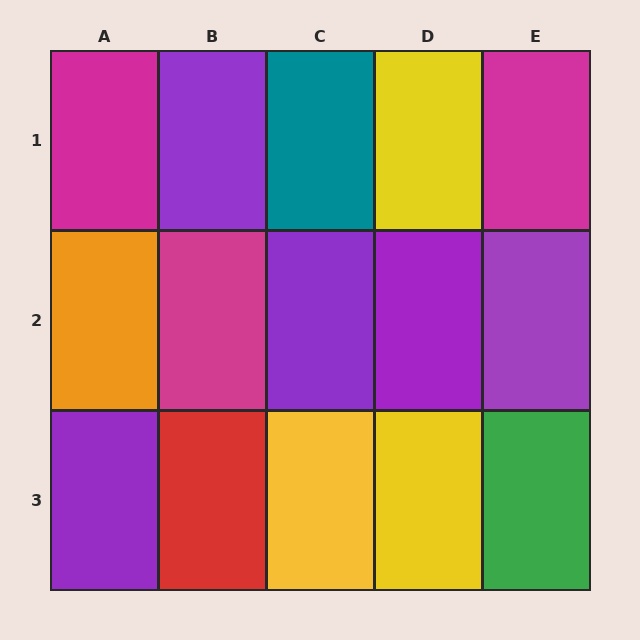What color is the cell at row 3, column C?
Yellow.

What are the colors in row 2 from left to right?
Orange, magenta, purple, purple, purple.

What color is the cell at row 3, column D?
Yellow.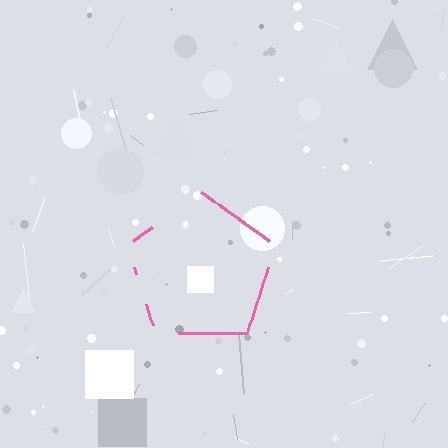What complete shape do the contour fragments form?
The contour fragments form a pentagon.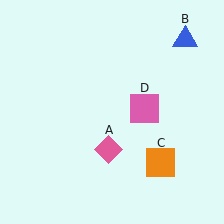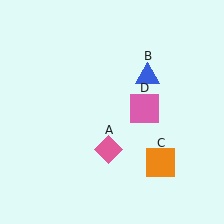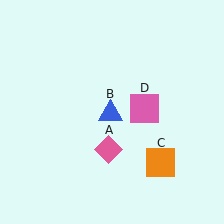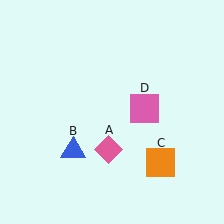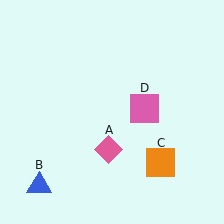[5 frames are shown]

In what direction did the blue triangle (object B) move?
The blue triangle (object B) moved down and to the left.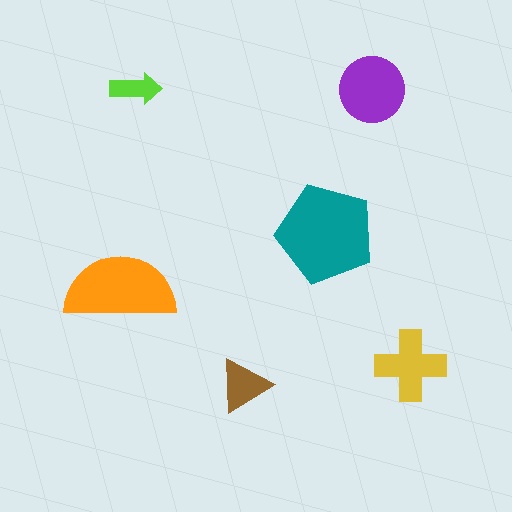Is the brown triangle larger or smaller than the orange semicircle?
Smaller.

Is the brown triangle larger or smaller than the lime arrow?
Larger.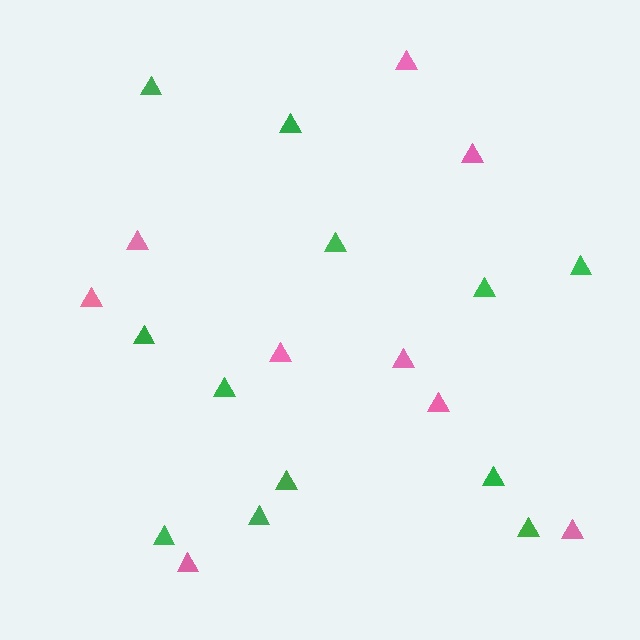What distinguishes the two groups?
There are 2 groups: one group of pink triangles (9) and one group of green triangles (12).